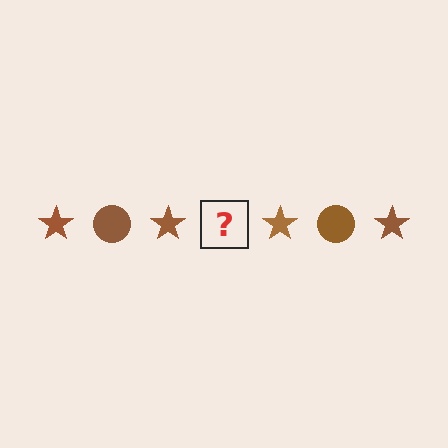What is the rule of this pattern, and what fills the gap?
The rule is that the pattern cycles through star, circle shapes in brown. The gap should be filled with a brown circle.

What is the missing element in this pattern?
The missing element is a brown circle.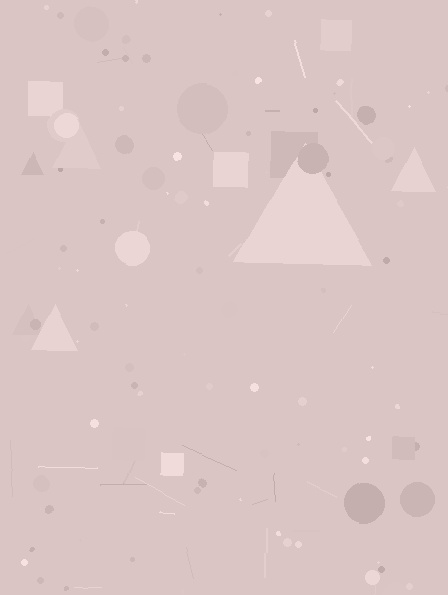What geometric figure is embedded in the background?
A triangle is embedded in the background.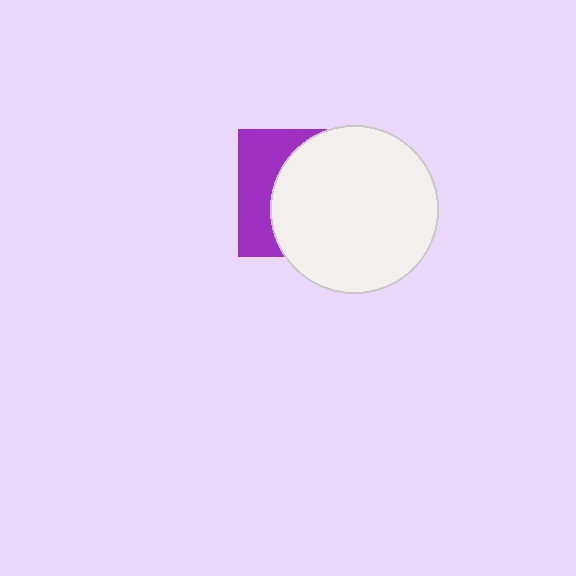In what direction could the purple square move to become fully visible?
The purple square could move left. That would shift it out from behind the white circle entirely.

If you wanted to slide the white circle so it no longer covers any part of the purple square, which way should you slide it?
Slide it right — that is the most direct way to separate the two shapes.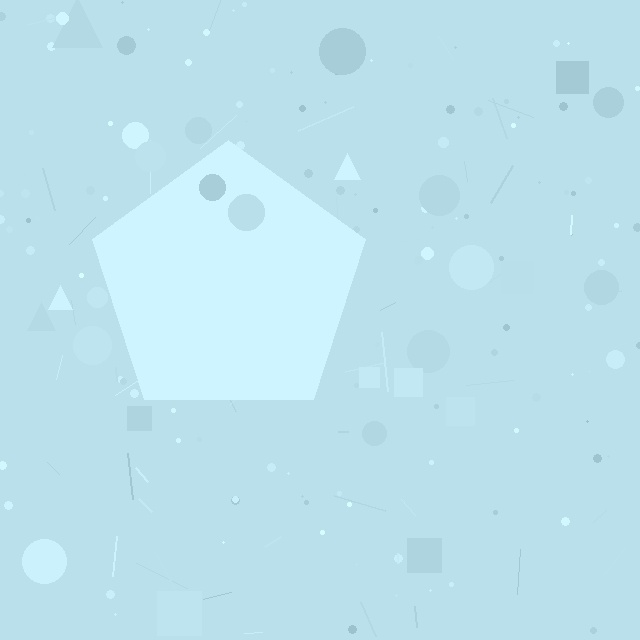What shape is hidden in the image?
A pentagon is hidden in the image.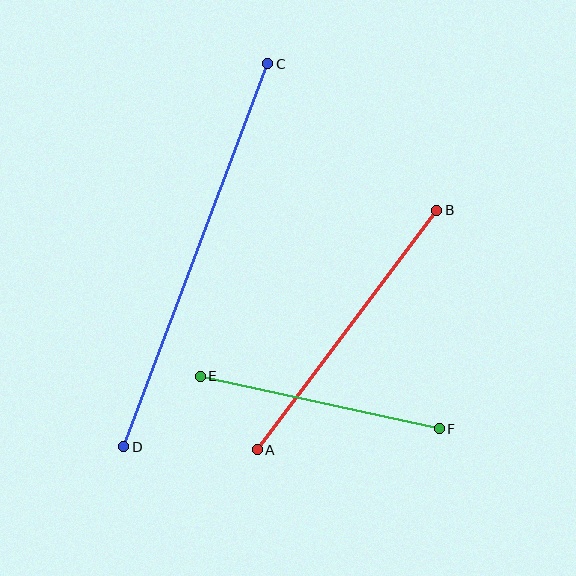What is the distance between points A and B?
The distance is approximately 299 pixels.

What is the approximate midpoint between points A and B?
The midpoint is at approximately (347, 330) pixels.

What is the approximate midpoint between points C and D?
The midpoint is at approximately (196, 255) pixels.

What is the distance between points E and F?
The distance is approximately 245 pixels.